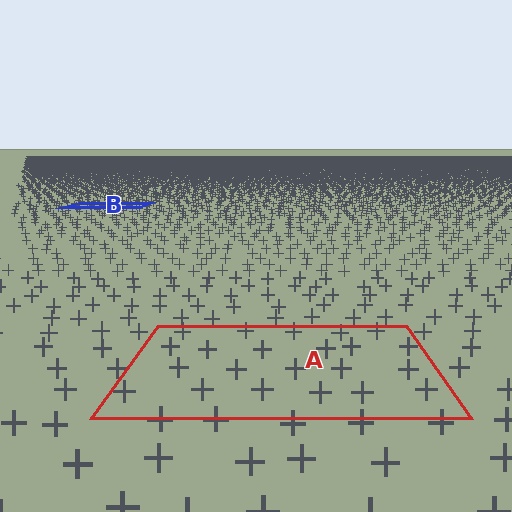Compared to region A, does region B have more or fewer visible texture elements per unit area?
Region B has more texture elements per unit area — they are packed more densely because it is farther away.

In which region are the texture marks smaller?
The texture marks are smaller in region B, because it is farther away.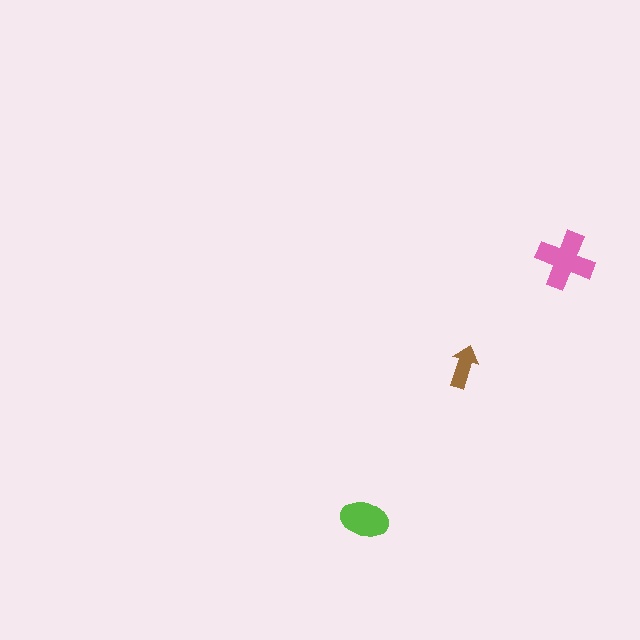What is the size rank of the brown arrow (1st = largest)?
3rd.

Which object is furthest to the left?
The lime ellipse is leftmost.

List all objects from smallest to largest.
The brown arrow, the lime ellipse, the pink cross.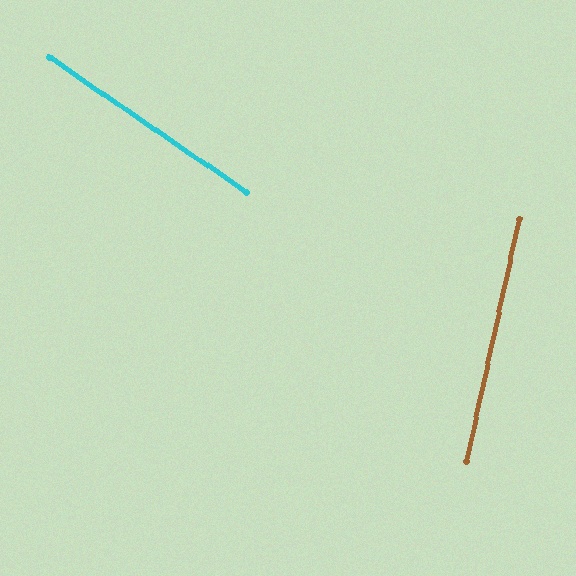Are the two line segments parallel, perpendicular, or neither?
Neither parallel nor perpendicular — they differ by about 68°.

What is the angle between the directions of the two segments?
Approximately 68 degrees.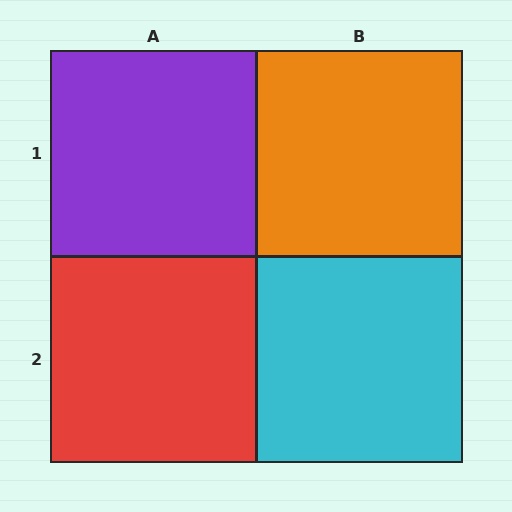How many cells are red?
1 cell is red.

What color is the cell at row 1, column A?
Purple.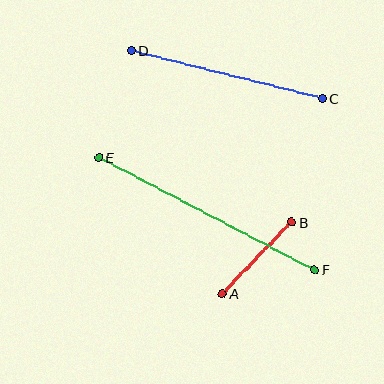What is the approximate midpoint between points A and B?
The midpoint is at approximately (257, 258) pixels.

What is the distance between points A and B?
The distance is approximately 99 pixels.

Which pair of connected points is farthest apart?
Points E and F are farthest apart.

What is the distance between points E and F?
The distance is approximately 243 pixels.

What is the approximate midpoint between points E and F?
The midpoint is at approximately (206, 214) pixels.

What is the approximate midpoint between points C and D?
The midpoint is at approximately (227, 74) pixels.